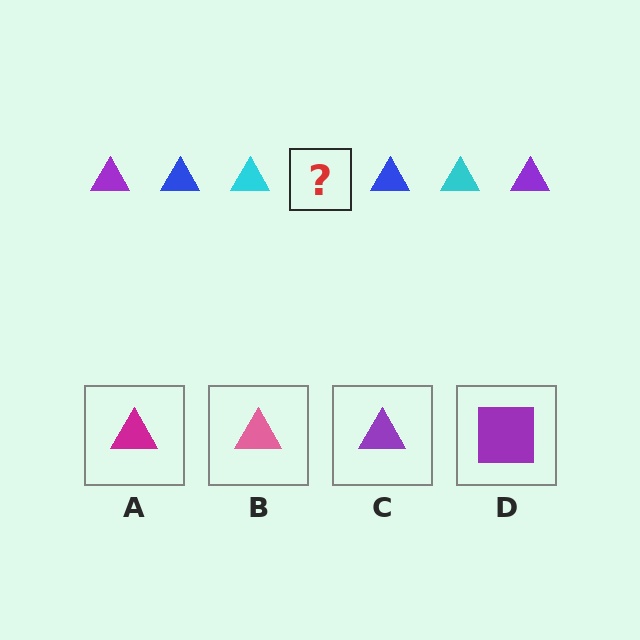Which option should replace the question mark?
Option C.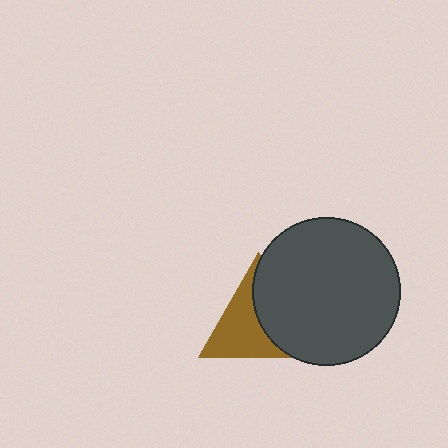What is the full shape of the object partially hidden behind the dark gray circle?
The partially hidden object is a brown triangle.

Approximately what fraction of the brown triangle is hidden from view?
Roughly 47% of the brown triangle is hidden behind the dark gray circle.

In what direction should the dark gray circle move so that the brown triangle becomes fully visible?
The dark gray circle should move right. That is the shortest direction to clear the overlap and leave the brown triangle fully visible.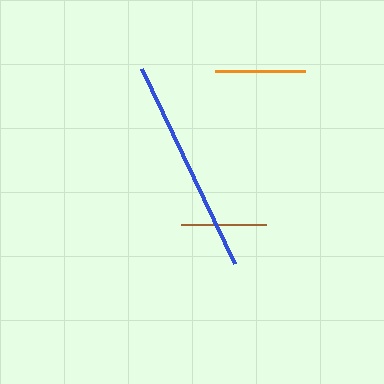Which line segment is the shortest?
The brown line is the shortest at approximately 85 pixels.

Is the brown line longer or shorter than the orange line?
The orange line is longer than the brown line.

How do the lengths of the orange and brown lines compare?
The orange and brown lines are approximately the same length.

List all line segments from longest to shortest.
From longest to shortest: blue, orange, brown.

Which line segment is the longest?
The blue line is the longest at approximately 216 pixels.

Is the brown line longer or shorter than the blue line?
The blue line is longer than the brown line.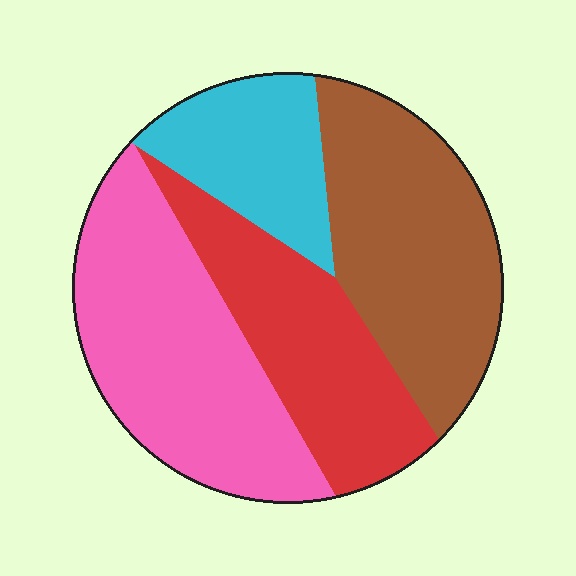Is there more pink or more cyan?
Pink.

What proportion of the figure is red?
Red covers around 25% of the figure.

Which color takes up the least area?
Cyan, at roughly 15%.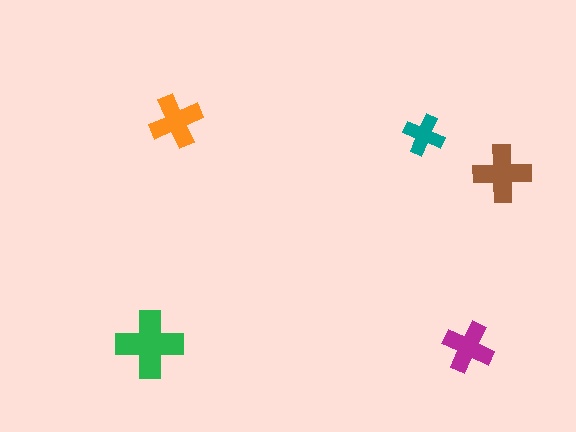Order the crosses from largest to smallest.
the green one, the brown one, the orange one, the magenta one, the teal one.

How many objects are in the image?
There are 5 objects in the image.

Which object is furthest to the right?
The brown cross is rightmost.